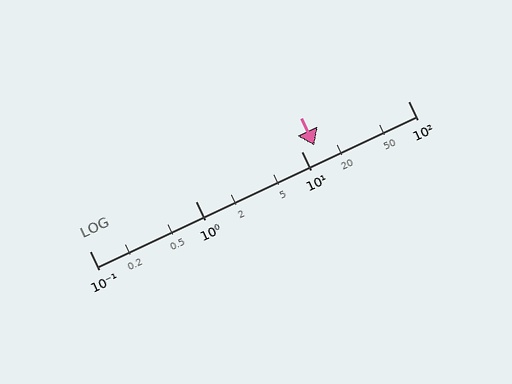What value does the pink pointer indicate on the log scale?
The pointer indicates approximately 13.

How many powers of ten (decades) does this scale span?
The scale spans 3 decades, from 0.1 to 100.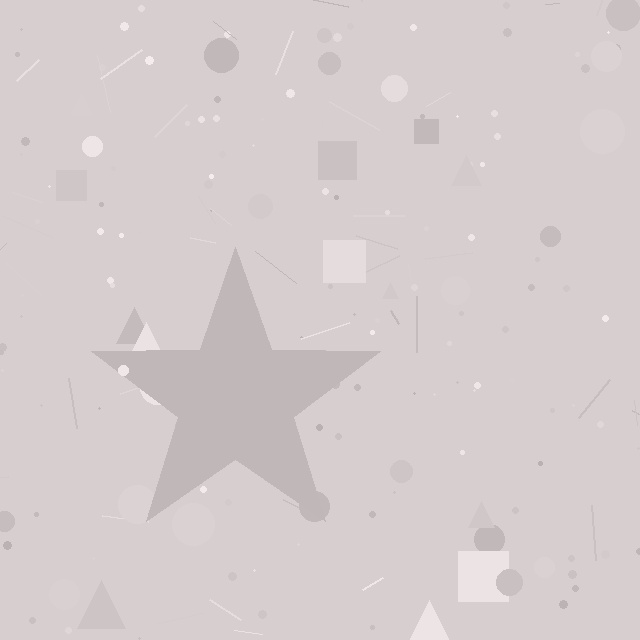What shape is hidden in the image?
A star is hidden in the image.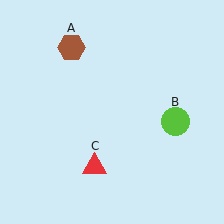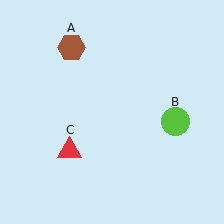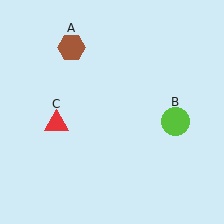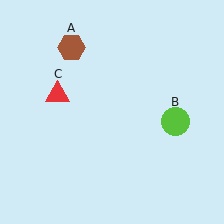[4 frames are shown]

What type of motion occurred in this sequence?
The red triangle (object C) rotated clockwise around the center of the scene.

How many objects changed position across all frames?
1 object changed position: red triangle (object C).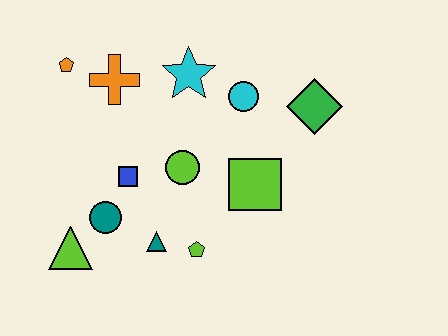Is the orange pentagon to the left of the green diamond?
Yes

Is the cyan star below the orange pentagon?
Yes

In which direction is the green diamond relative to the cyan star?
The green diamond is to the right of the cyan star.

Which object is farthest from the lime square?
The orange pentagon is farthest from the lime square.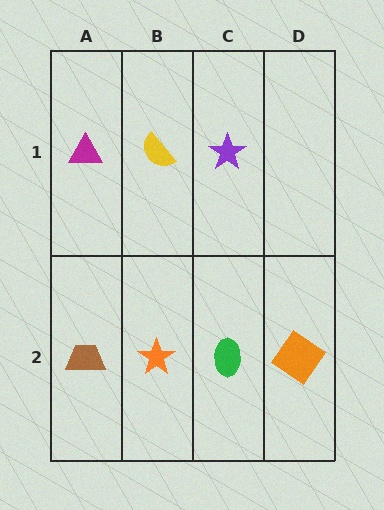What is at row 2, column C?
A green ellipse.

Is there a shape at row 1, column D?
No, that cell is empty.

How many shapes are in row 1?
3 shapes.